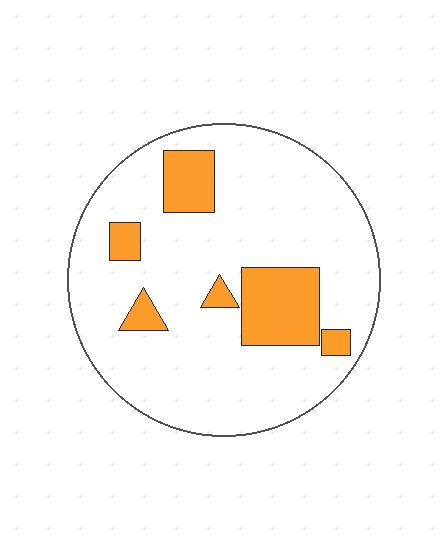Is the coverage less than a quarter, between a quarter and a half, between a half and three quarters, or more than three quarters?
Less than a quarter.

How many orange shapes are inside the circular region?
6.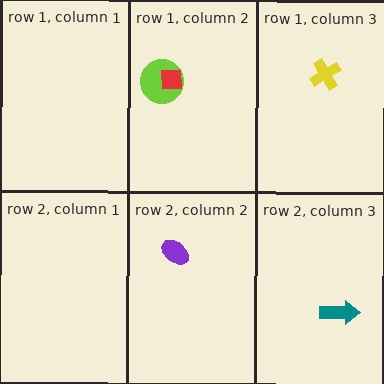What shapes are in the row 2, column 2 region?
The purple ellipse.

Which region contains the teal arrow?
The row 2, column 3 region.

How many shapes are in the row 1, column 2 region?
2.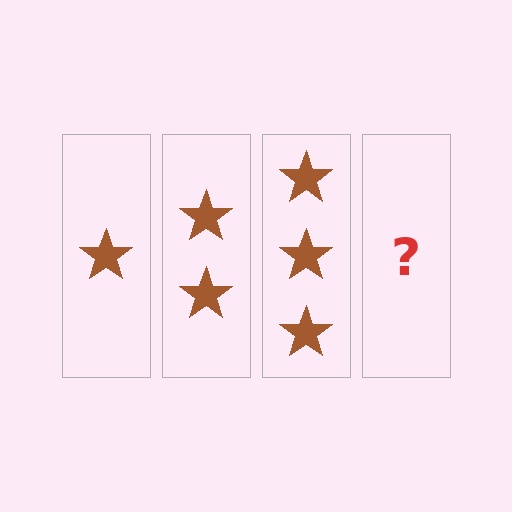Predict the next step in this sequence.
The next step is 4 stars.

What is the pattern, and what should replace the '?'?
The pattern is that each step adds one more star. The '?' should be 4 stars.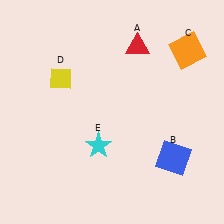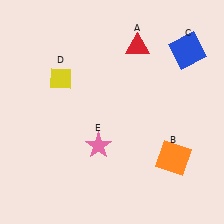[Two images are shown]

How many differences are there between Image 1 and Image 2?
There are 3 differences between the two images.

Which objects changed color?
B changed from blue to orange. C changed from orange to blue. E changed from cyan to pink.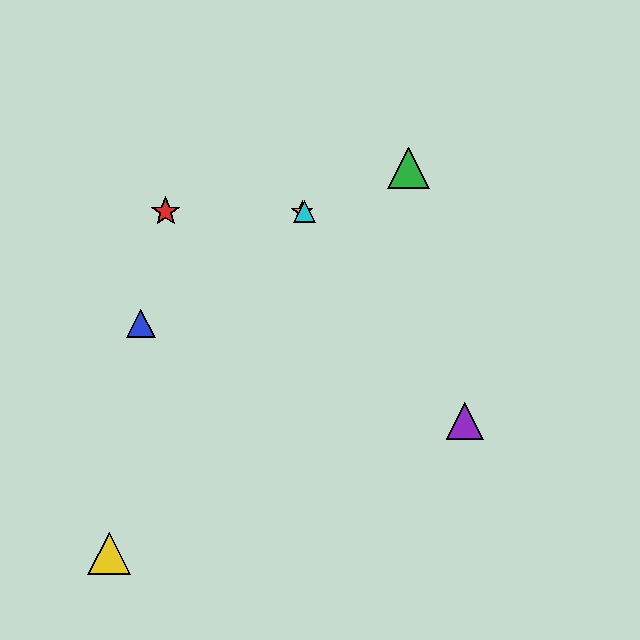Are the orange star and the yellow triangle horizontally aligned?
No, the orange star is at y≈212 and the yellow triangle is at y≈553.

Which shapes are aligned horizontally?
The red star, the orange star, the cyan triangle are aligned horizontally.